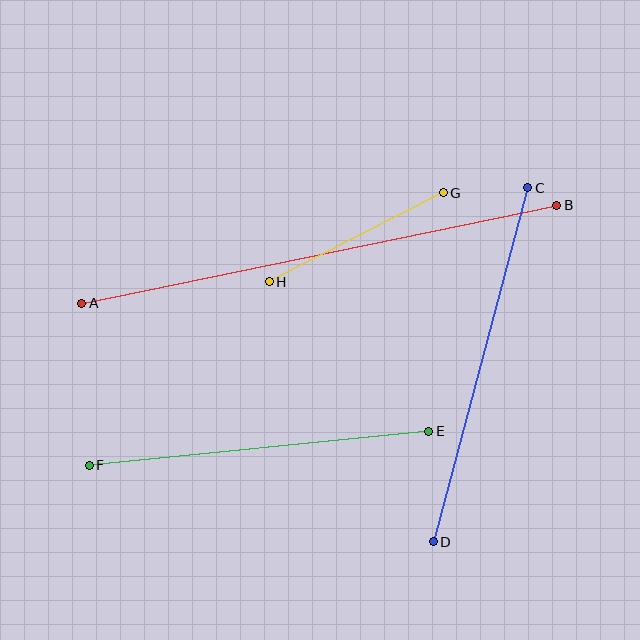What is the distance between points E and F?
The distance is approximately 341 pixels.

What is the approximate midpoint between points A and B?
The midpoint is at approximately (319, 254) pixels.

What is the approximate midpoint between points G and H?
The midpoint is at approximately (356, 237) pixels.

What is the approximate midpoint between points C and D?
The midpoint is at approximately (481, 365) pixels.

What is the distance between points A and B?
The distance is approximately 485 pixels.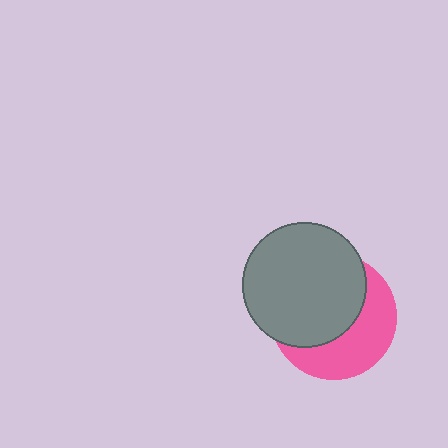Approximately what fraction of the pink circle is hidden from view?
Roughly 57% of the pink circle is hidden behind the gray circle.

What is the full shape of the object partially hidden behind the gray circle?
The partially hidden object is a pink circle.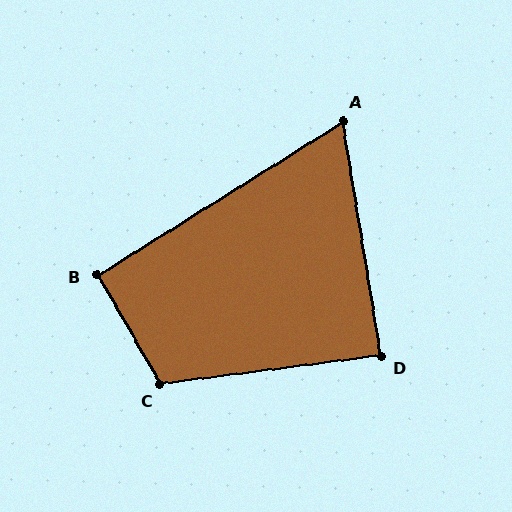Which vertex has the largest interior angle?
C, at approximately 113 degrees.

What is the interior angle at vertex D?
Approximately 88 degrees (approximately right).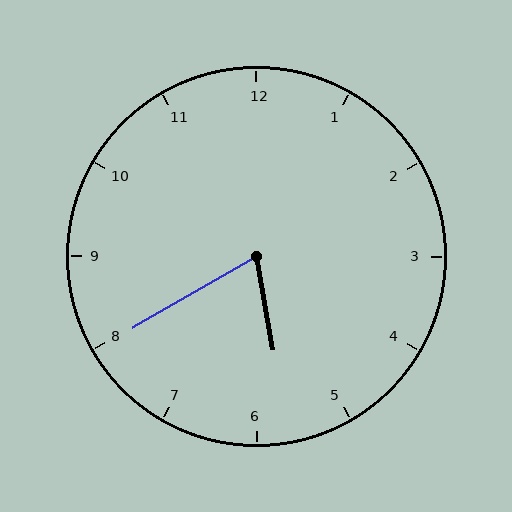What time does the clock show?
5:40.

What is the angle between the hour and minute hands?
Approximately 70 degrees.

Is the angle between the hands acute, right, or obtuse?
It is acute.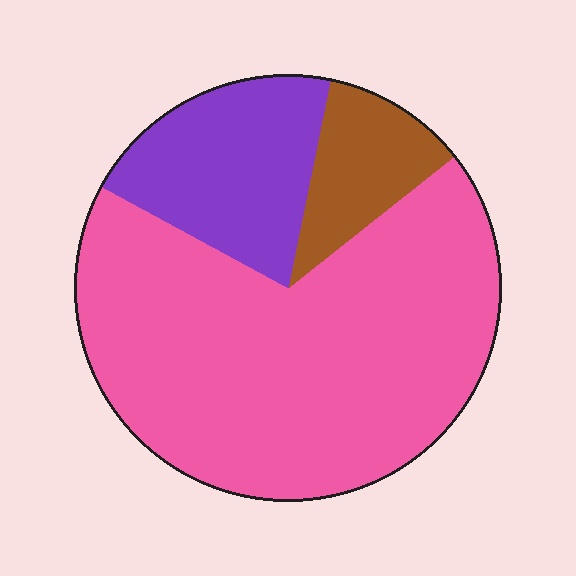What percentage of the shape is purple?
Purple covers roughly 20% of the shape.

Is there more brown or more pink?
Pink.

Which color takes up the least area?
Brown, at roughly 10%.